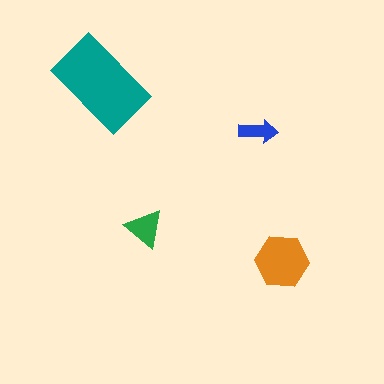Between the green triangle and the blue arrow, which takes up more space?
The green triangle.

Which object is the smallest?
The blue arrow.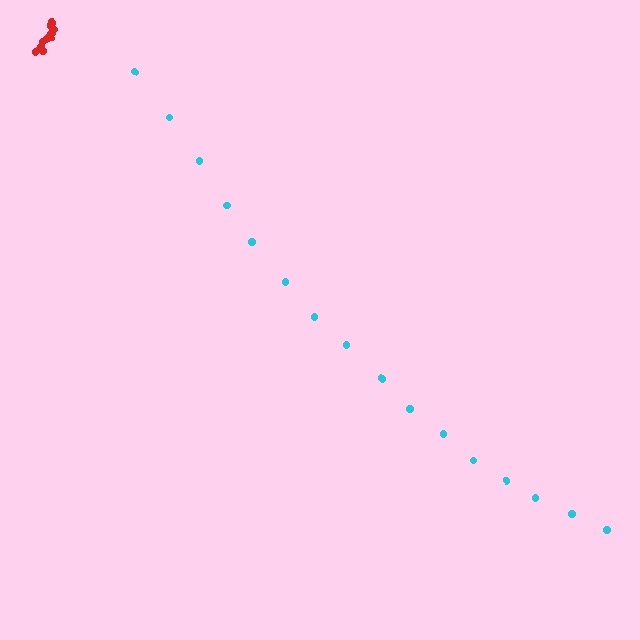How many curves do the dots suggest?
There are 2 distinct paths.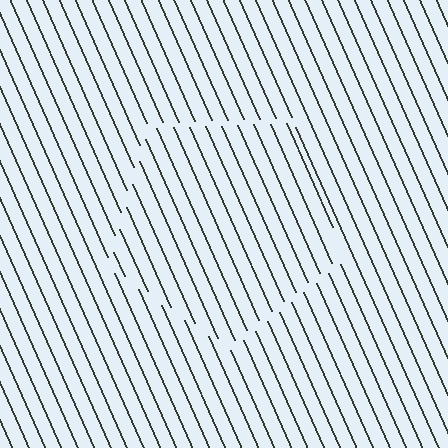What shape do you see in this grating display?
An illusory pentagon. The interior of the shape contains the same grating, shifted by half a period — the contour is defined by the phase discontinuity where line-ends from the inner and outer gratings abut.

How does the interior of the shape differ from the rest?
The interior of the shape contains the same grating, shifted by half a period — the contour is defined by the phase discontinuity where line-ends from the inner and outer gratings abut.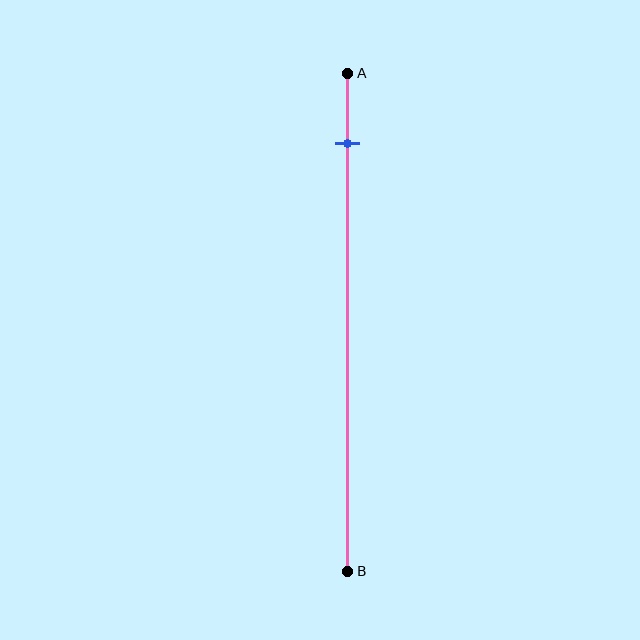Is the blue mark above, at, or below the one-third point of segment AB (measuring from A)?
The blue mark is above the one-third point of segment AB.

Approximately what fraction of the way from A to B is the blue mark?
The blue mark is approximately 15% of the way from A to B.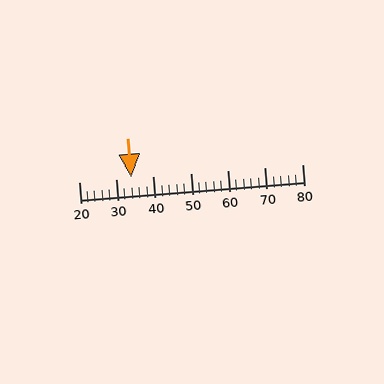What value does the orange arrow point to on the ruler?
The orange arrow points to approximately 34.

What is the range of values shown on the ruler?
The ruler shows values from 20 to 80.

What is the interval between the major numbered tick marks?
The major tick marks are spaced 10 units apart.